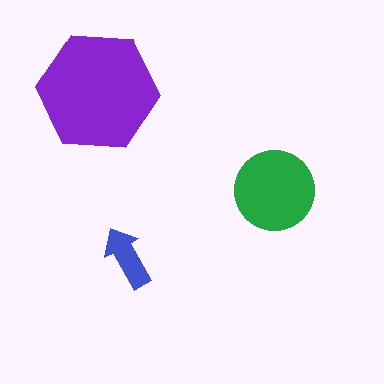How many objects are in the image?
There are 3 objects in the image.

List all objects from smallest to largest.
The blue arrow, the green circle, the purple hexagon.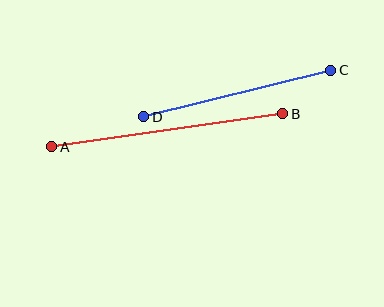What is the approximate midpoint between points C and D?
The midpoint is at approximately (237, 93) pixels.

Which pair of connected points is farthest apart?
Points A and B are farthest apart.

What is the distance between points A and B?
The distance is approximately 234 pixels.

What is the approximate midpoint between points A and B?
The midpoint is at approximately (167, 130) pixels.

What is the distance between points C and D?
The distance is approximately 193 pixels.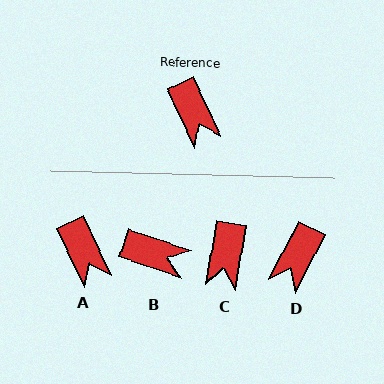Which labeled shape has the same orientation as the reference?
A.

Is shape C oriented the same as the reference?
No, it is off by about 35 degrees.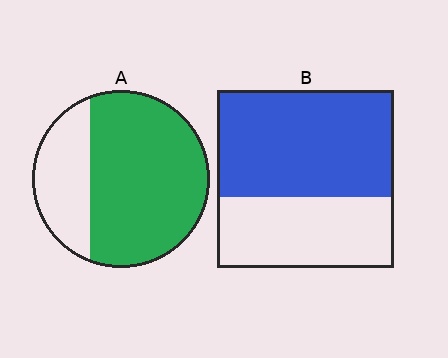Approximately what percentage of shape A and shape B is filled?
A is approximately 70% and B is approximately 60%.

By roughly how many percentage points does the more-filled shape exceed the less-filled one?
By roughly 10 percentage points (A over B).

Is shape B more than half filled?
Yes.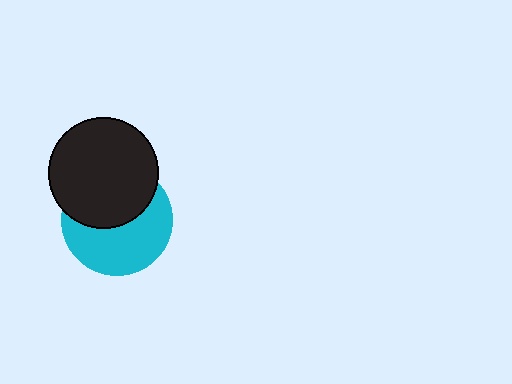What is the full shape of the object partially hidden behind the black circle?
The partially hidden object is a cyan circle.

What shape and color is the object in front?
The object in front is a black circle.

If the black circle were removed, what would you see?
You would see the complete cyan circle.